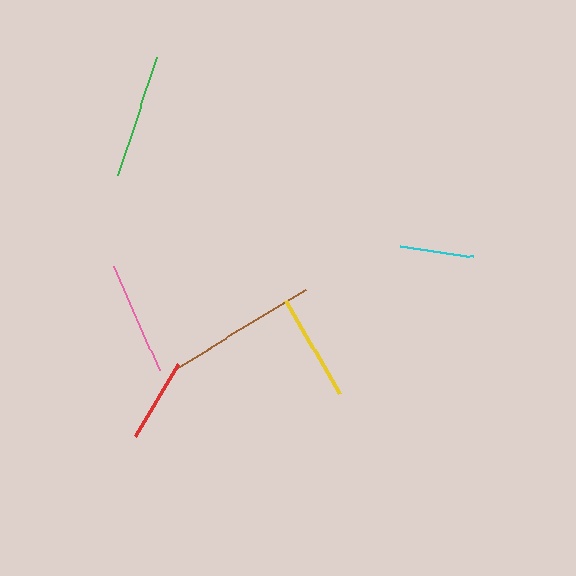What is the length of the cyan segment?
The cyan segment is approximately 74 pixels long.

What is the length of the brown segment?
The brown segment is approximately 154 pixels long.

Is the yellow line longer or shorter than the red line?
The yellow line is longer than the red line.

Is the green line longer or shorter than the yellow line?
The green line is longer than the yellow line.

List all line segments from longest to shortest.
From longest to shortest: brown, green, pink, yellow, red, cyan.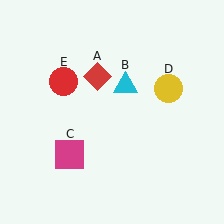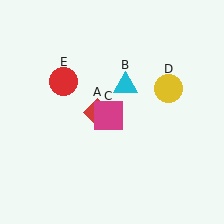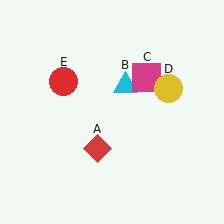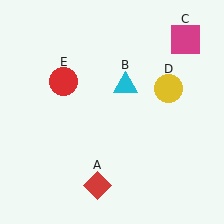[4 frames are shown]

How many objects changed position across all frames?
2 objects changed position: red diamond (object A), magenta square (object C).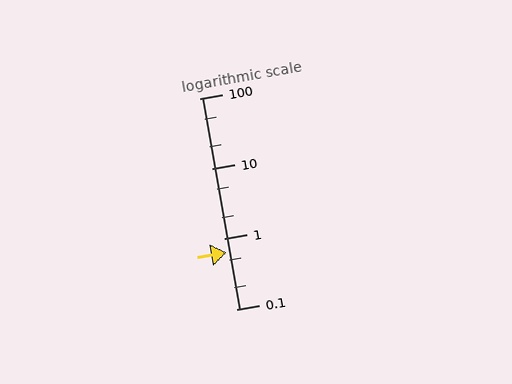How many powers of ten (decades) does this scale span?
The scale spans 3 decades, from 0.1 to 100.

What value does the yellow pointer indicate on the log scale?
The pointer indicates approximately 0.63.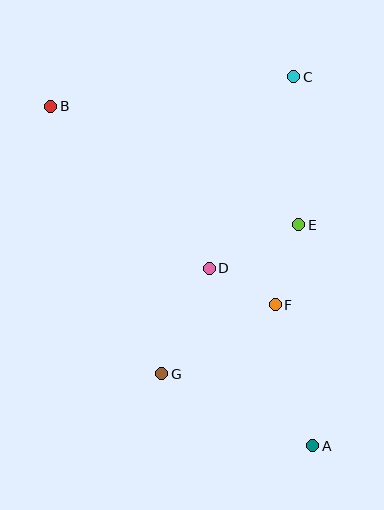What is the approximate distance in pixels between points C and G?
The distance between C and G is approximately 325 pixels.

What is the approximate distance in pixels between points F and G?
The distance between F and G is approximately 133 pixels.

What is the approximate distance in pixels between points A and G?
The distance between A and G is approximately 167 pixels.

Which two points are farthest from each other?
Points A and B are farthest from each other.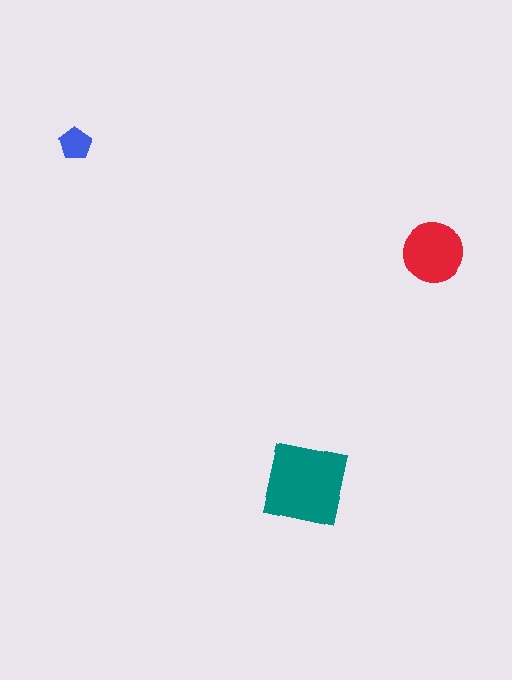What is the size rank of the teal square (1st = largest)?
1st.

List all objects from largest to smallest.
The teal square, the red circle, the blue pentagon.